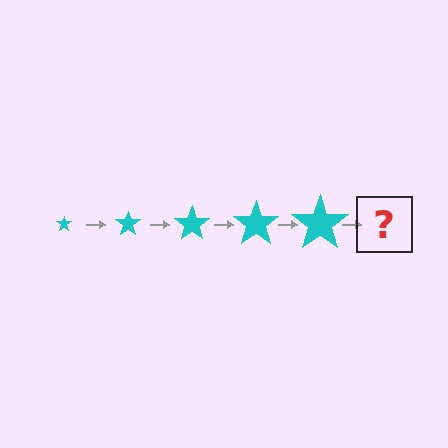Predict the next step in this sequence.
The next step is a cyan star, larger than the previous one.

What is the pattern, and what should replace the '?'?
The pattern is that the star gets progressively larger each step. The '?' should be a cyan star, larger than the previous one.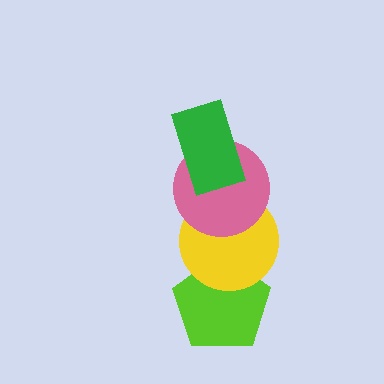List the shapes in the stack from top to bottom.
From top to bottom: the green rectangle, the pink circle, the yellow circle, the lime pentagon.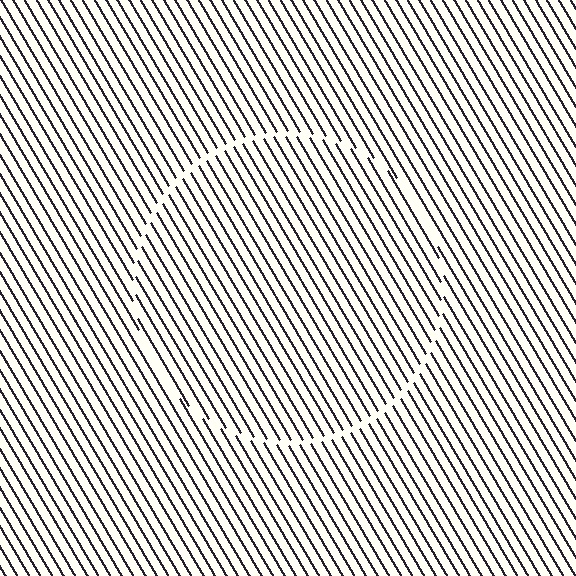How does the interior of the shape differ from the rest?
The interior of the shape contains the same grating, shifted by half a period — the contour is defined by the phase discontinuity where line-ends from the inner and outer gratings abut.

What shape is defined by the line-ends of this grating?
An illusory circle. The interior of the shape contains the same grating, shifted by half a period — the contour is defined by the phase discontinuity where line-ends from the inner and outer gratings abut.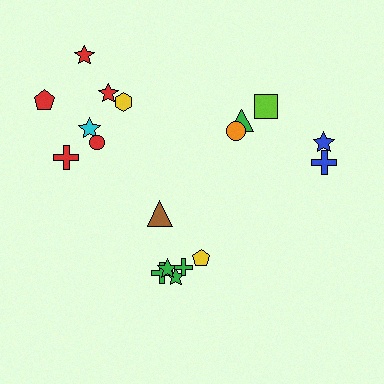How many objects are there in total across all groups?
There are 18 objects.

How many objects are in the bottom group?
There are 6 objects.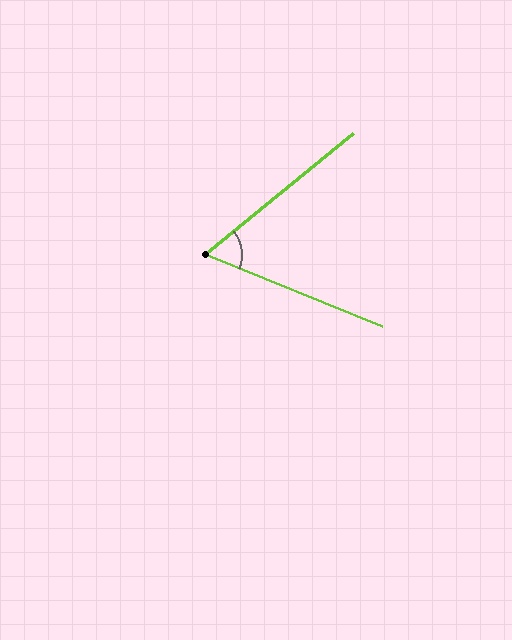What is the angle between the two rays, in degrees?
Approximately 61 degrees.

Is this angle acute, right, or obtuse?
It is acute.